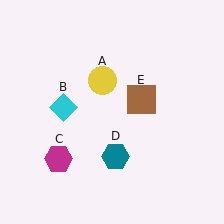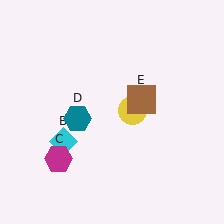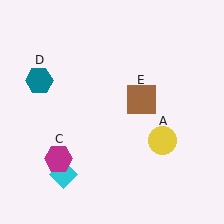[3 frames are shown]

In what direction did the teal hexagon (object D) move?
The teal hexagon (object D) moved up and to the left.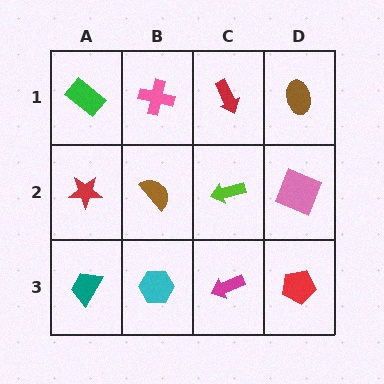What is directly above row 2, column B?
A pink cross.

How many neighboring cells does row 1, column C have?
3.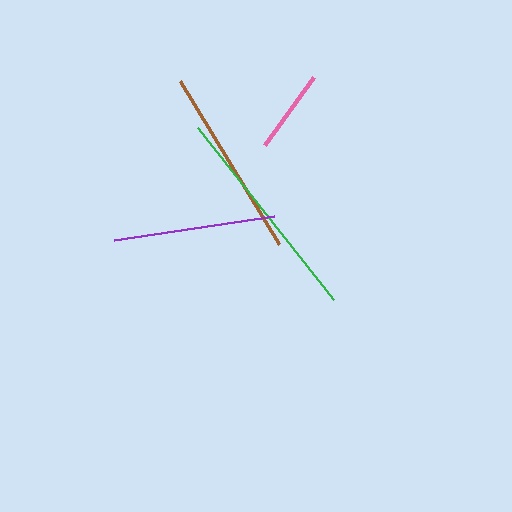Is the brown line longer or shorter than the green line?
The green line is longer than the brown line.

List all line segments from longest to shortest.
From longest to shortest: green, brown, purple, pink.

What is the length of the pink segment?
The pink segment is approximately 84 pixels long.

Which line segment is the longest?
The green line is the longest at approximately 219 pixels.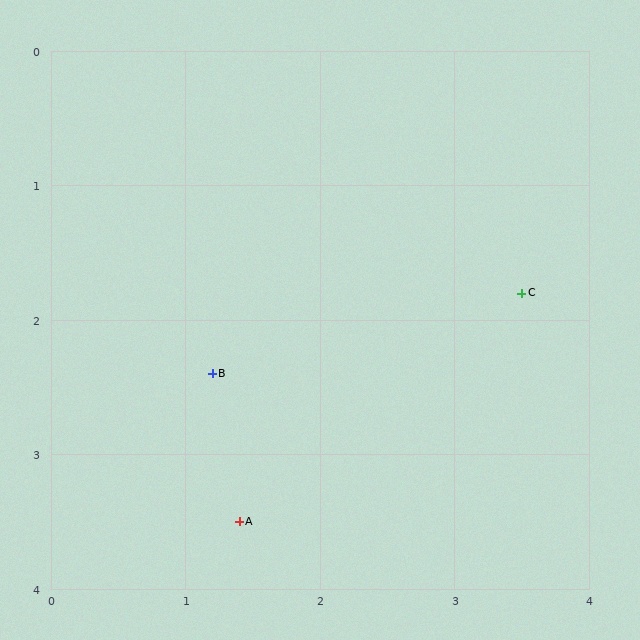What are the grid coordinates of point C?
Point C is at approximately (3.5, 1.8).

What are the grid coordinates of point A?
Point A is at approximately (1.4, 3.5).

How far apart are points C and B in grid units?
Points C and B are about 2.4 grid units apart.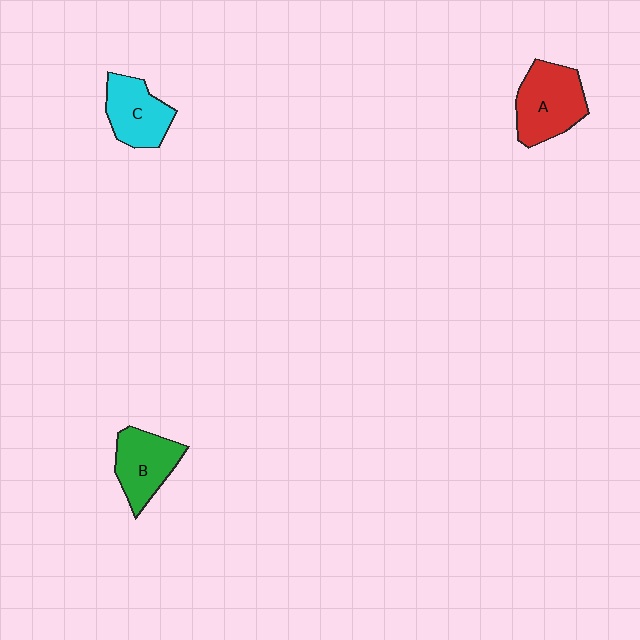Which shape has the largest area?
Shape A (red).